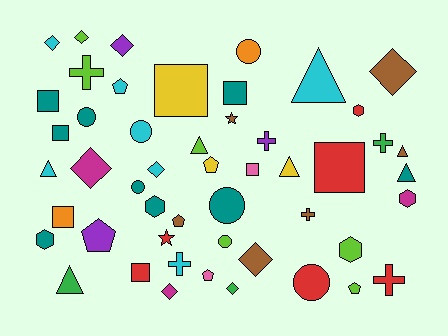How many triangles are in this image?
There are 7 triangles.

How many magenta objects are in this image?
There are 3 magenta objects.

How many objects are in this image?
There are 50 objects.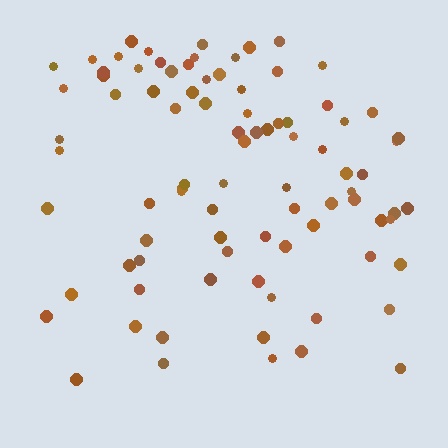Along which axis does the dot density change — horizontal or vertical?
Vertical.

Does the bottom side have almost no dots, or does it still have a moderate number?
Still a moderate number, just noticeably fewer than the top.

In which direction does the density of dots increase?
From bottom to top, with the top side densest.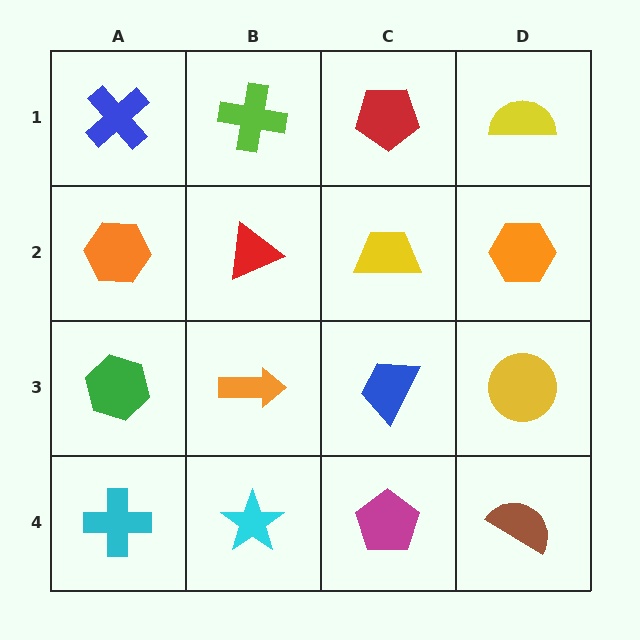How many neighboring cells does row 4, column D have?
2.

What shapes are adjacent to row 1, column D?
An orange hexagon (row 2, column D), a red pentagon (row 1, column C).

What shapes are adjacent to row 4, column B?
An orange arrow (row 3, column B), a cyan cross (row 4, column A), a magenta pentagon (row 4, column C).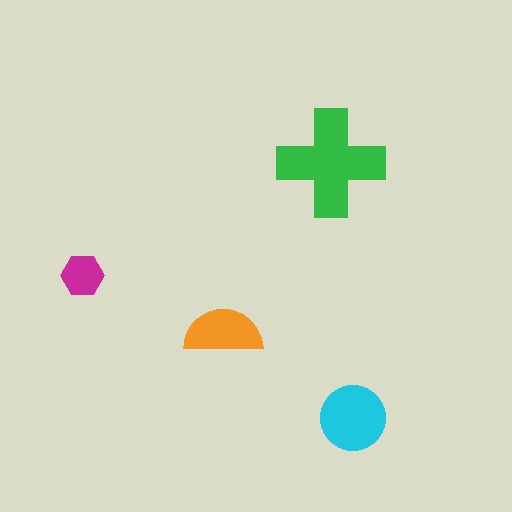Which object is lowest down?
The cyan circle is bottommost.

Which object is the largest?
The green cross.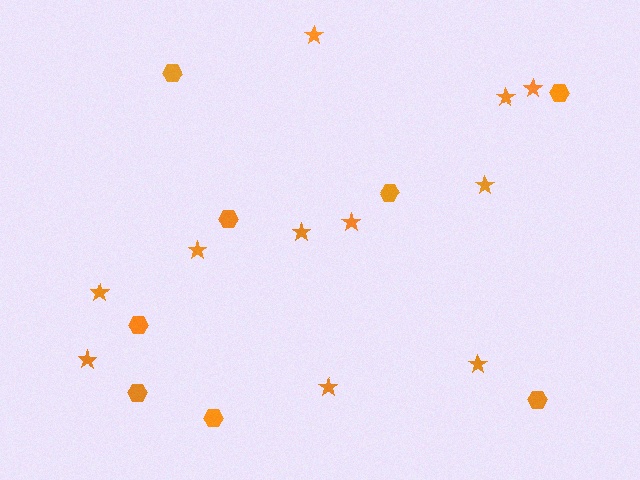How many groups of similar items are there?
There are 2 groups: one group of hexagons (8) and one group of stars (11).